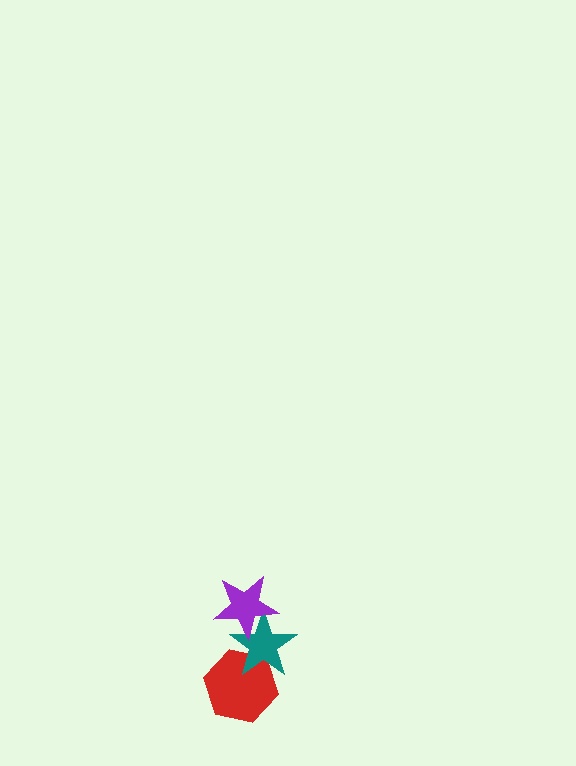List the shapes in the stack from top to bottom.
From top to bottom: the purple star, the teal star, the red hexagon.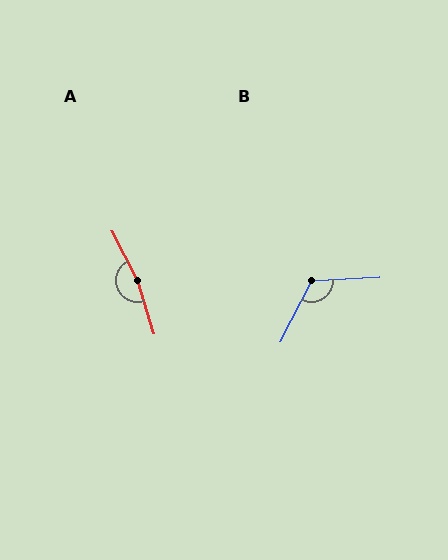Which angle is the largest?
A, at approximately 170 degrees.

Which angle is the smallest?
B, at approximately 121 degrees.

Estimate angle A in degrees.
Approximately 170 degrees.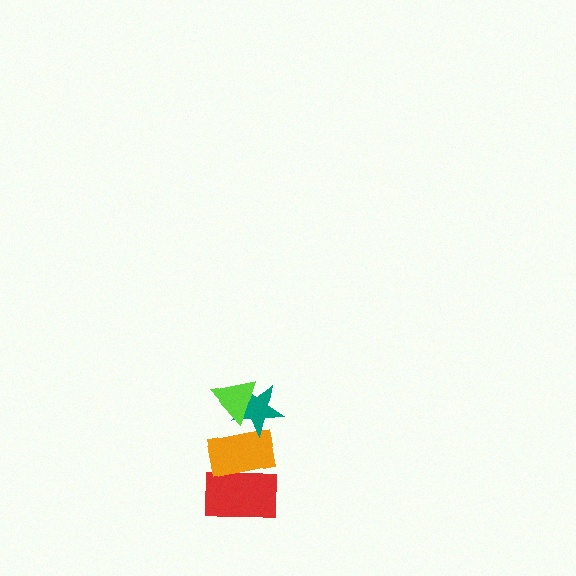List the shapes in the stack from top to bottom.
From top to bottom: the lime triangle, the teal star, the orange rectangle, the red rectangle.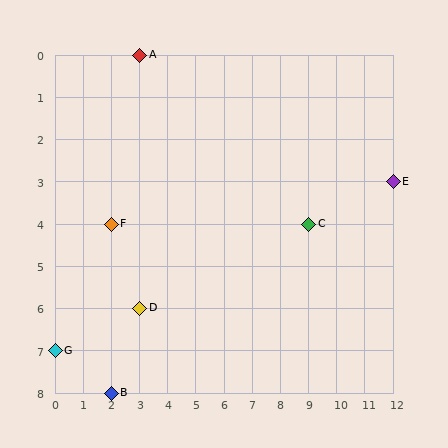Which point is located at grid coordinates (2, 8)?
Point B is at (2, 8).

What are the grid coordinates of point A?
Point A is at grid coordinates (3, 0).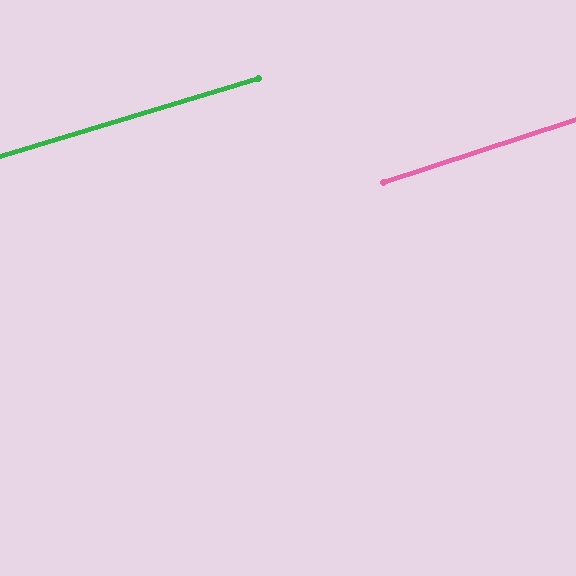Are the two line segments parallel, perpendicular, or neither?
Parallel — their directions differ by only 1.4°.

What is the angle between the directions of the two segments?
Approximately 1 degree.